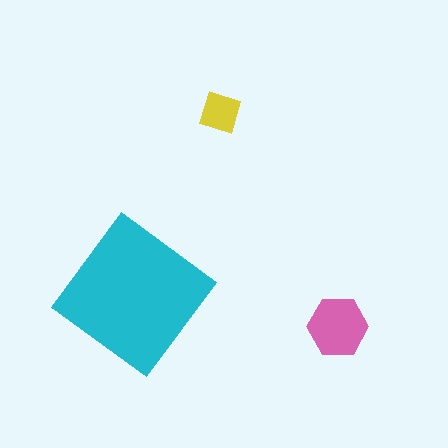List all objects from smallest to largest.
The yellow diamond, the pink hexagon, the cyan diamond.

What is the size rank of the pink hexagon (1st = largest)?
2nd.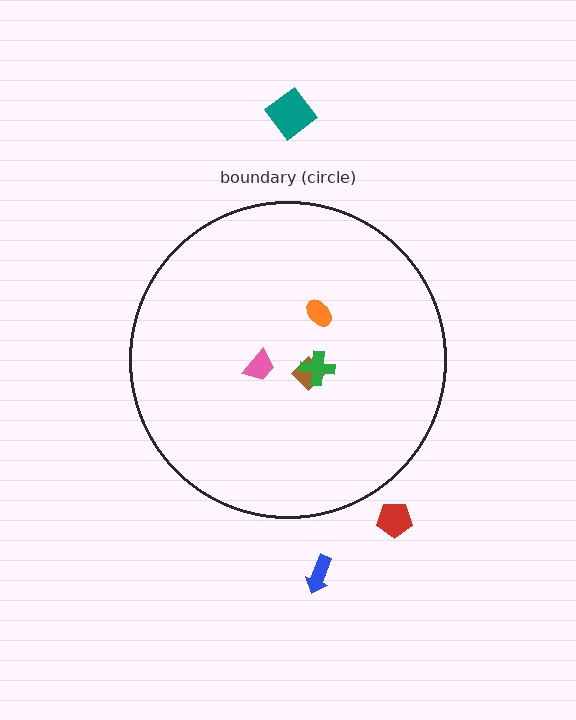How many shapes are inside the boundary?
4 inside, 3 outside.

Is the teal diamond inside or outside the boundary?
Outside.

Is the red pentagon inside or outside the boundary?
Outside.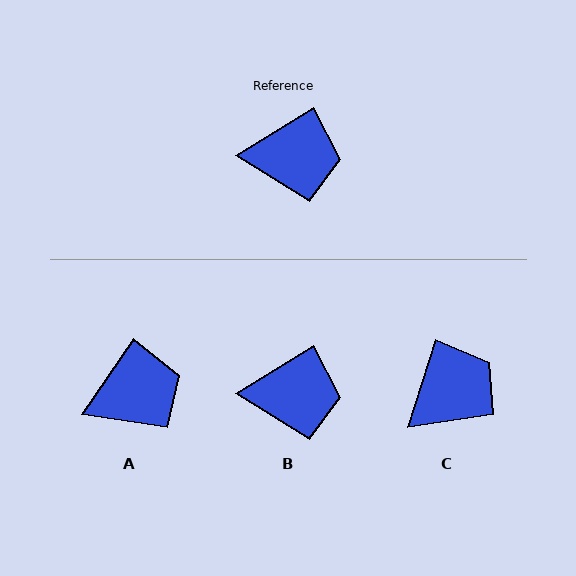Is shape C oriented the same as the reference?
No, it is off by about 41 degrees.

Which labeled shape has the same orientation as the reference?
B.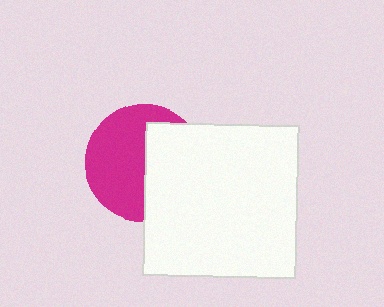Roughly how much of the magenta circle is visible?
About half of it is visible (roughly 56%).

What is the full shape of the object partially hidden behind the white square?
The partially hidden object is a magenta circle.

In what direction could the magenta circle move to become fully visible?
The magenta circle could move left. That would shift it out from behind the white square entirely.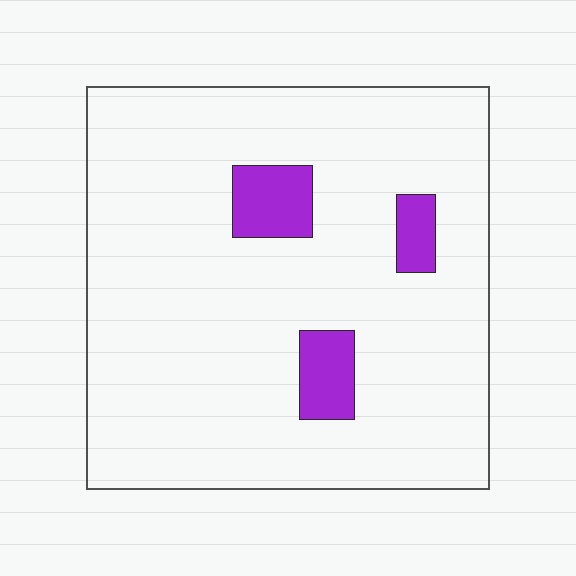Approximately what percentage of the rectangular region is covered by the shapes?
Approximately 10%.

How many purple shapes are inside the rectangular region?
3.